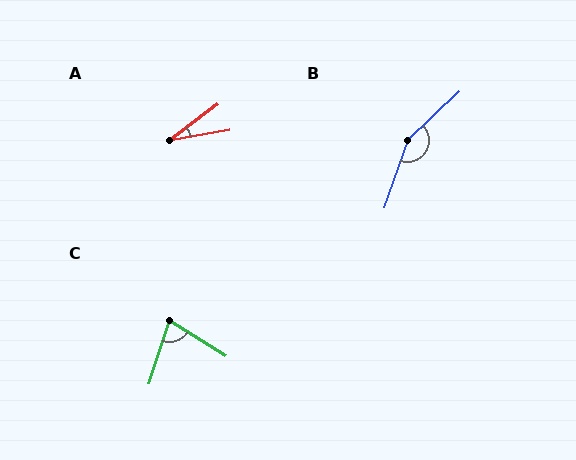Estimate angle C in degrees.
Approximately 76 degrees.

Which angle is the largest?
B, at approximately 152 degrees.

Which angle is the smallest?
A, at approximately 27 degrees.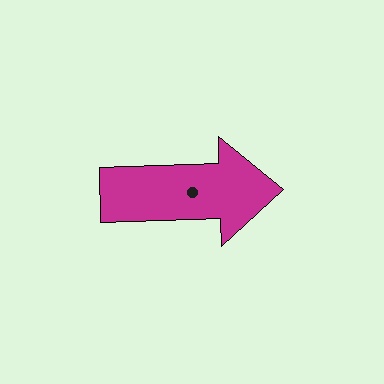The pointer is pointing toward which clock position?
Roughly 3 o'clock.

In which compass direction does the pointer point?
East.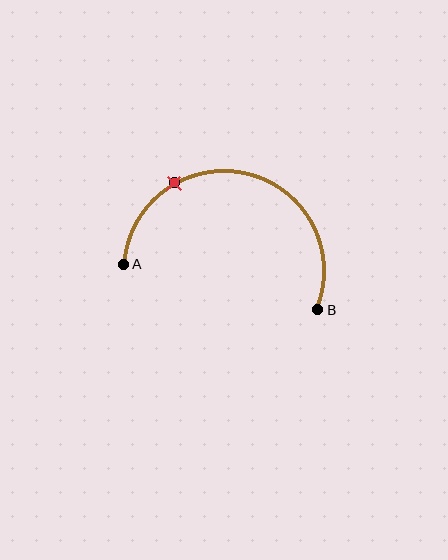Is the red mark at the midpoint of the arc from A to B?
No. The red mark lies on the arc but is closer to endpoint A. The arc midpoint would be at the point on the curve equidistant along the arc from both A and B.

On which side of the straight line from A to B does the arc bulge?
The arc bulges above the straight line connecting A and B.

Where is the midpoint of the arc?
The arc midpoint is the point on the curve farthest from the straight line joining A and B. It sits above that line.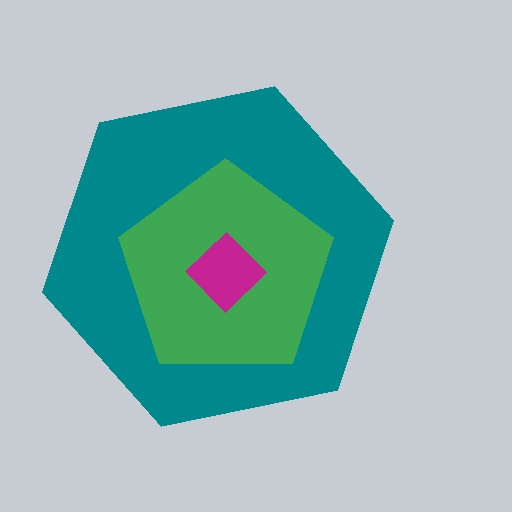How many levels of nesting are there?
3.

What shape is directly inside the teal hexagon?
The green pentagon.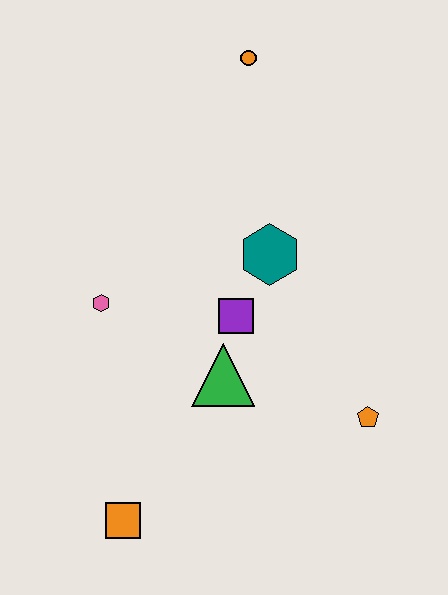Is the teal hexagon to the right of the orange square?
Yes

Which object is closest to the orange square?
The green triangle is closest to the orange square.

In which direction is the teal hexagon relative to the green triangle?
The teal hexagon is above the green triangle.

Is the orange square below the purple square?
Yes